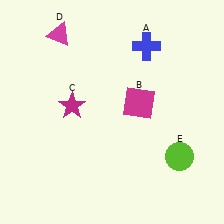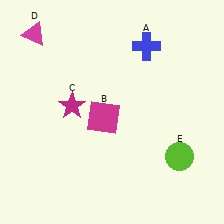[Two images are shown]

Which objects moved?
The objects that moved are: the magenta square (B), the magenta triangle (D).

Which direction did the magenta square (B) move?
The magenta square (B) moved left.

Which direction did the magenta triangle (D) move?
The magenta triangle (D) moved left.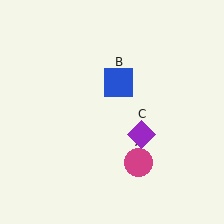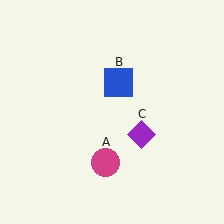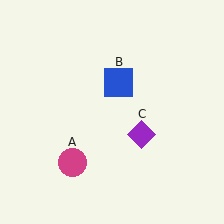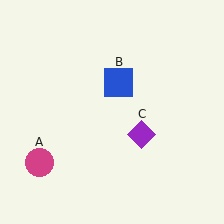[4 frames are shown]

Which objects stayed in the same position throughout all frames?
Blue square (object B) and purple diamond (object C) remained stationary.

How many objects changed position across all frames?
1 object changed position: magenta circle (object A).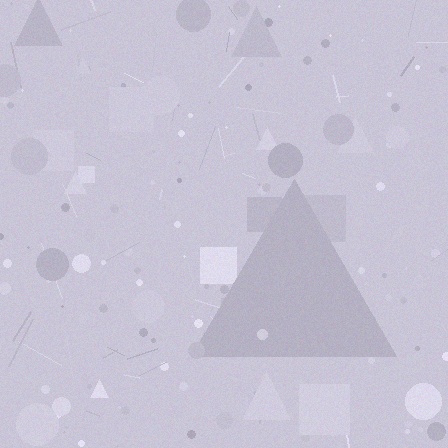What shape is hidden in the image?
A triangle is hidden in the image.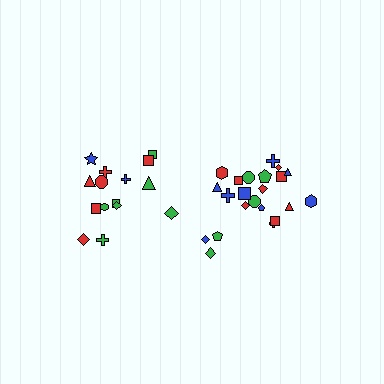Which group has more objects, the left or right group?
The right group.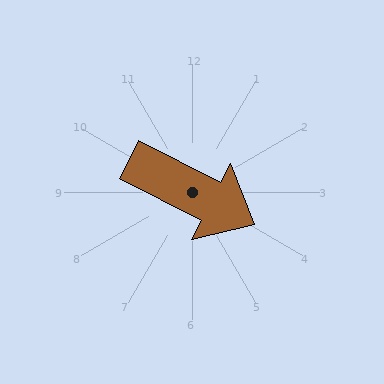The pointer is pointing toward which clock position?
Roughly 4 o'clock.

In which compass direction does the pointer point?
Southeast.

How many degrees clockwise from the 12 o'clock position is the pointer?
Approximately 117 degrees.